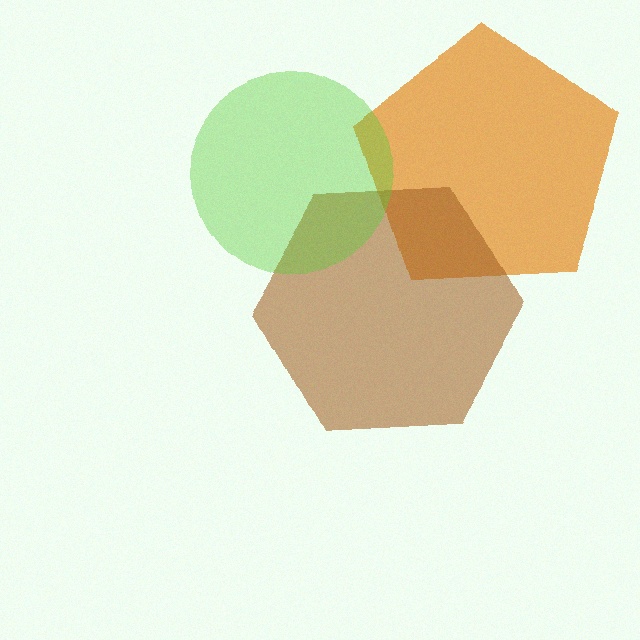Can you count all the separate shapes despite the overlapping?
Yes, there are 3 separate shapes.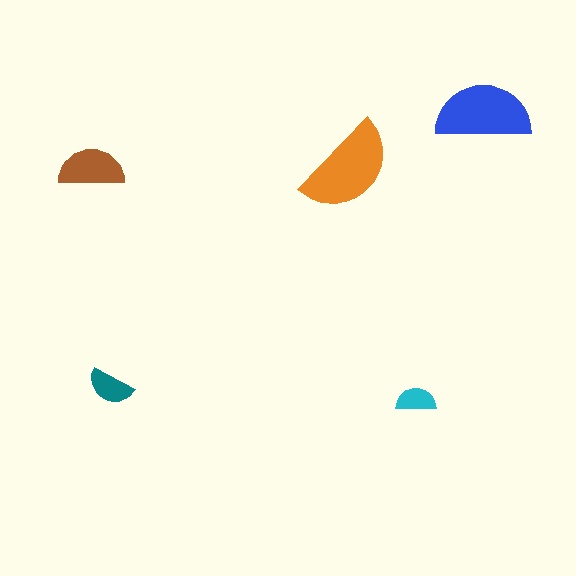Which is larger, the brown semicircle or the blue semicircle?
The blue one.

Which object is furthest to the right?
The blue semicircle is rightmost.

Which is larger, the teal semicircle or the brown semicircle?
The brown one.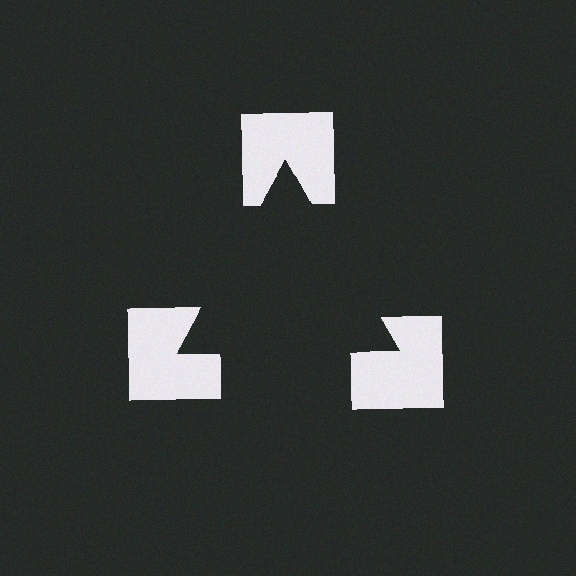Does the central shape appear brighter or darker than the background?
It typically appears slightly darker than the background, even though no actual brightness change is drawn.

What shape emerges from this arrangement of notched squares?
An illusory triangle — its edges are inferred from the aligned wedge cuts in the notched squares, not physically drawn.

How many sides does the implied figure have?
3 sides.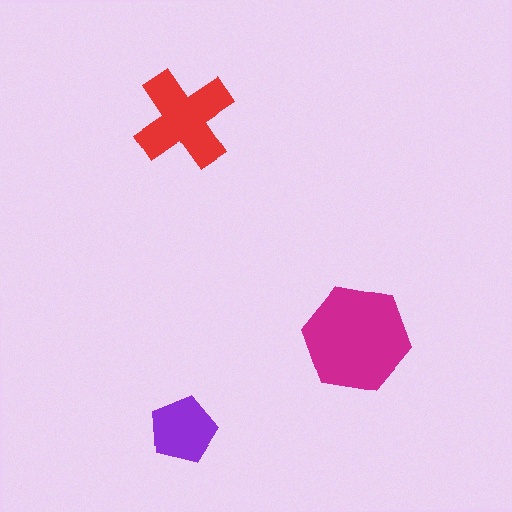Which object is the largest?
The magenta hexagon.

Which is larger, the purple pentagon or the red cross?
The red cross.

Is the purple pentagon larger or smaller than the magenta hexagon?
Smaller.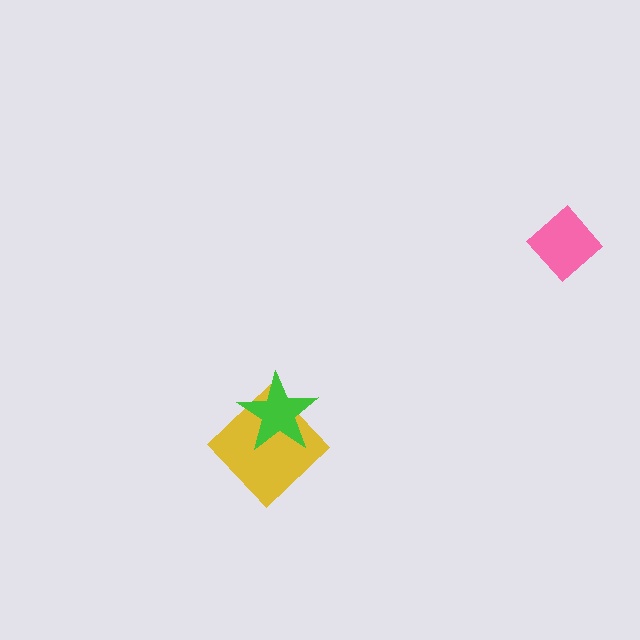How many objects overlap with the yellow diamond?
1 object overlaps with the yellow diamond.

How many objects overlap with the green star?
1 object overlaps with the green star.